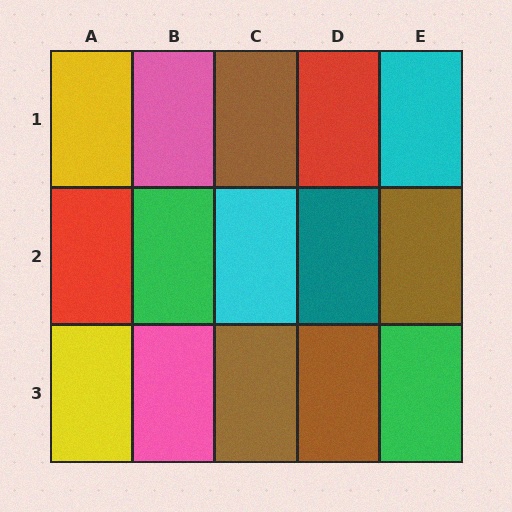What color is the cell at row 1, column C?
Brown.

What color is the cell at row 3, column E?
Green.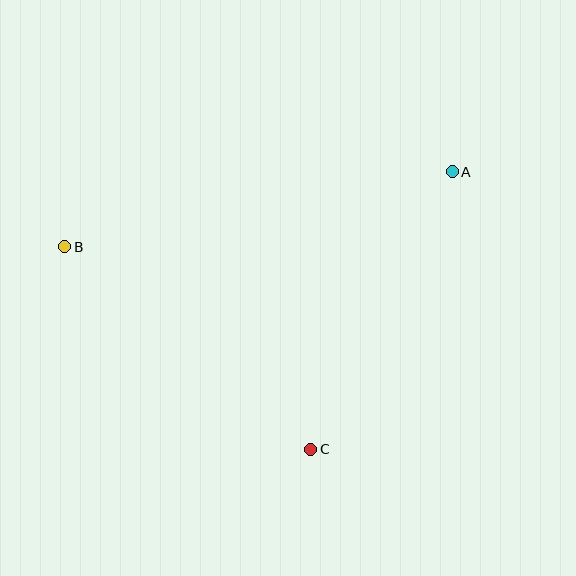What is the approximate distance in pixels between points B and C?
The distance between B and C is approximately 318 pixels.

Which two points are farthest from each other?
Points A and B are farthest from each other.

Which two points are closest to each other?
Points A and C are closest to each other.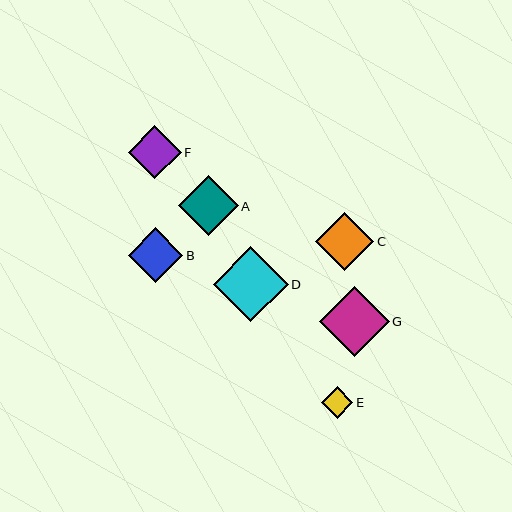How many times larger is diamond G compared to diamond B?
Diamond G is approximately 1.3 times the size of diamond B.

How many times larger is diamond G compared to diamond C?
Diamond G is approximately 1.2 times the size of diamond C.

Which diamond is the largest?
Diamond D is the largest with a size of approximately 75 pixels.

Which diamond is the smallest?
Diamond E is the smallest with a size of approximately 31 pixels.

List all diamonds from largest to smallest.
From largest to smallest: D, G, A, C, B, F, E.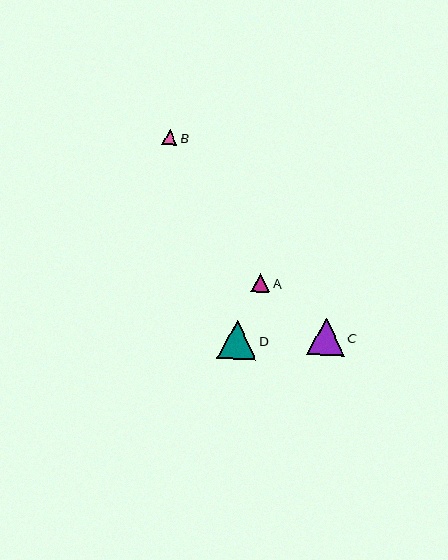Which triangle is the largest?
Triangle D is the largest with a size of approximately 39 pixels.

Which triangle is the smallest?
Triangle B is the smallest with a size of approximately 15 pixels.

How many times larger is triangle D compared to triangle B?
Triangle D is approximately 2.6 times the size of triangle B.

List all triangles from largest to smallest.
From largest to smallest: D, C, A, B.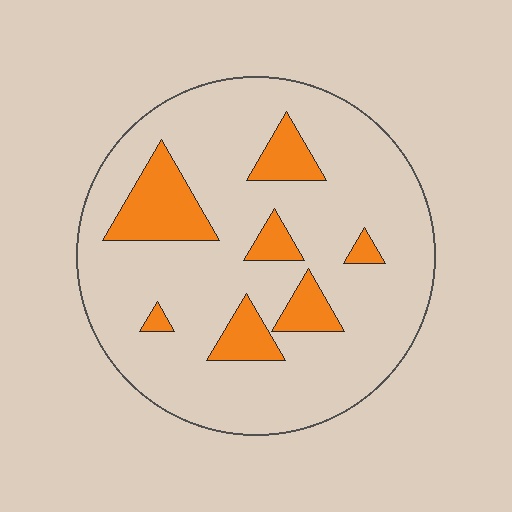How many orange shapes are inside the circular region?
7.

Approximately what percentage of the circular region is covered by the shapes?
Approximately 15%.